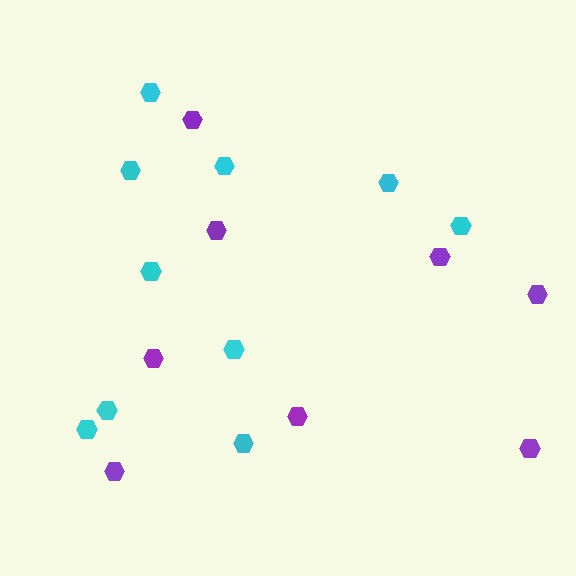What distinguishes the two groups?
There are 2 groups: one group of cyan hexagons (10) and one group of purple hexagons (8).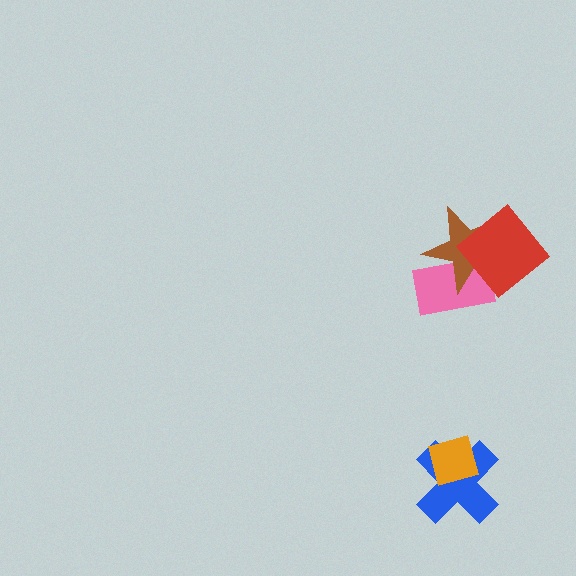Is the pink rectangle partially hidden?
Yes, it is partially covered by another shape.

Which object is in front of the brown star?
The red diamond is in front of the brown star.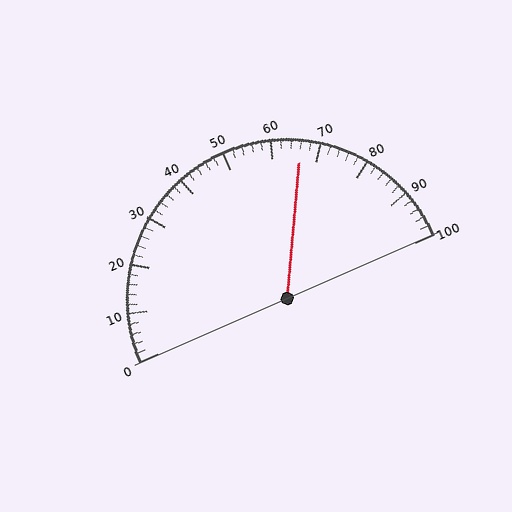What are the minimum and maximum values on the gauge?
The gauge ranges from 0 to 100.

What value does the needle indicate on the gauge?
The needle indicates approximately 66.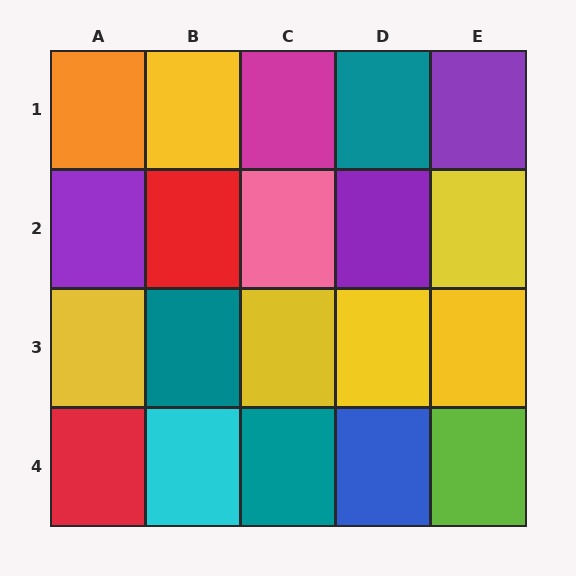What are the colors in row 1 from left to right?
Orange, yellow, magenta, teal, purple.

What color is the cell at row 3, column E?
Yellow.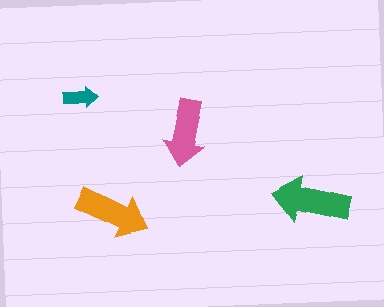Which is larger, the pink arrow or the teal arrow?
The pink one.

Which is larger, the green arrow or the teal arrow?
The green one.